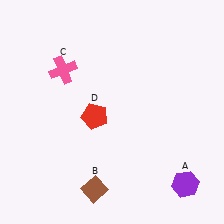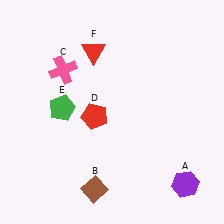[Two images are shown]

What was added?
A green pentagon (E), a red triangle (F) were added in Image 2.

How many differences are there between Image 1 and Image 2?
There are 2 differences between the two images.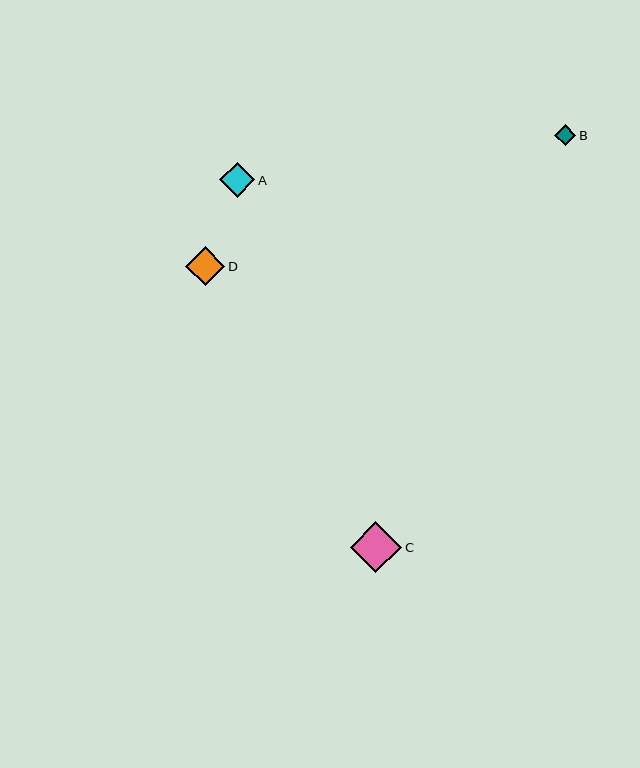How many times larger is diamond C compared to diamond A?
Diamond C is approximately 1.5 times the size of diamond A.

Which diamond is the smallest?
Diamond B is the smallest with a size of approximately 21 pixels.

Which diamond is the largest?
Diamond C is the largest with a size of approximately 51 pixels.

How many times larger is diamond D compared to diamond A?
Diamond D is approximately 1.1 times the size of diamond A.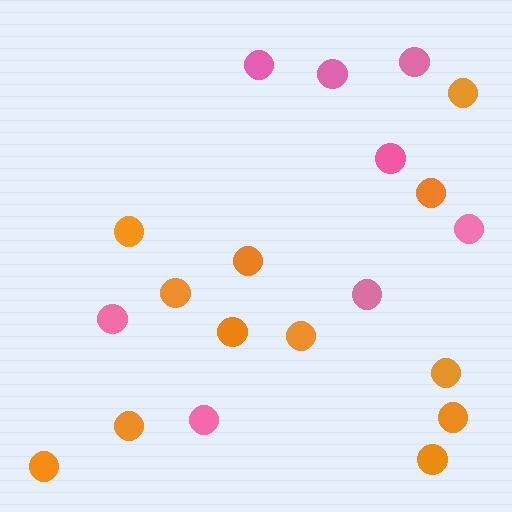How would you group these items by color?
There are 2 groups: one group of orange circles (12) and one group of pink circles (8).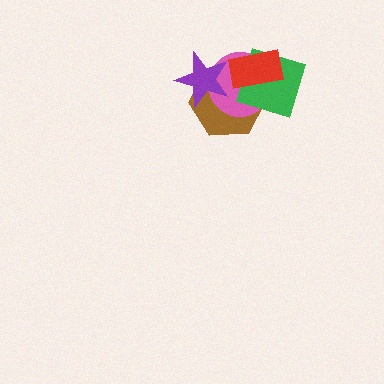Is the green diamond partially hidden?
Yes, it is partially covered by another shape.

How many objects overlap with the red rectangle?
3 objects overlap with the red rectangle.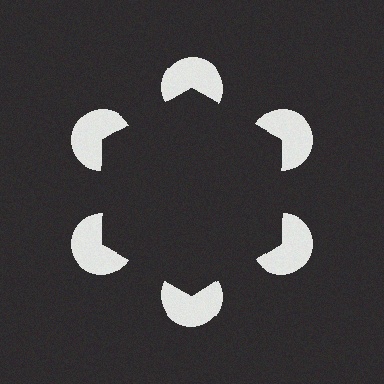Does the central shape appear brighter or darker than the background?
It typically appears slightly darker than the background, even though no actual brightness change is drawn.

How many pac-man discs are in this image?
There are 6 — one at each vertex of the illusory hexagon.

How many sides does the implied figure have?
6 sides.